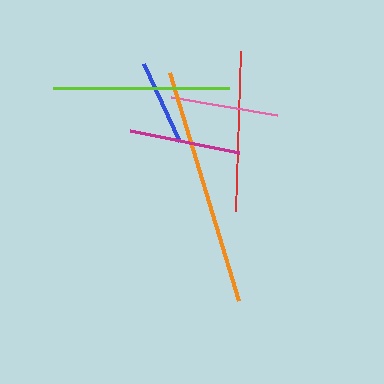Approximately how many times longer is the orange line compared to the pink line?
The orange line is approximately 2.2 times the length of the pink line.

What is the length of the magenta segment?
The magenta segment is approximately 111 pixels long.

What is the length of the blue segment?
The blue segment is approximately 86 pixels long.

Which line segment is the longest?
The orange line is the longest at approximately 238 pixels.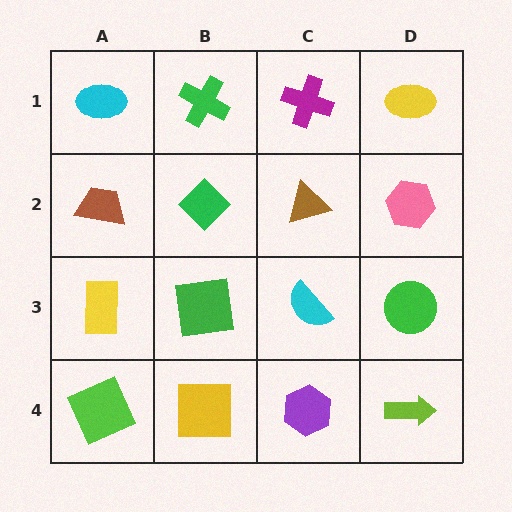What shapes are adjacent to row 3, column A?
A brown trapezoid (row 2, column A), a lime square (row 4, column A), a green square (row 3, column B).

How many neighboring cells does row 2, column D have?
3.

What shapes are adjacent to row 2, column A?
A cyan ellipse (row 1, column A), a yellow rectangle (row 3, column A), a green diamond (row 2, column B).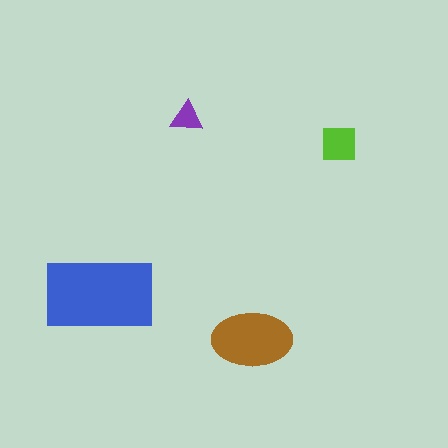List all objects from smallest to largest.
The purple triangle, the lime square, the brown ellipse, the blue rectangle.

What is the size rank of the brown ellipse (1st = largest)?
2nd.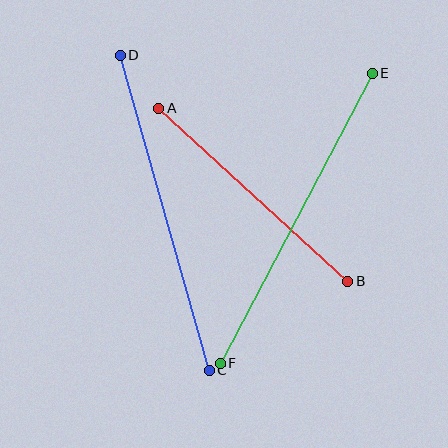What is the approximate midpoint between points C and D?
The midpoint is at approximately (165, 213) pixels.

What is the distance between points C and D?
The distance is approximately 327 pixels.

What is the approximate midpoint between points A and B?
The midpoint is at approximately (253, 195) pixels.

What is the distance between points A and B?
The distance is approximately 256 pixels.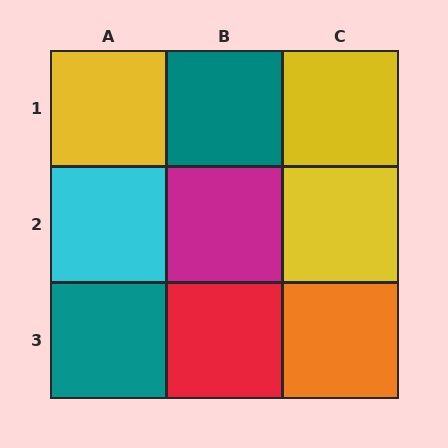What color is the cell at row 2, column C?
Yellow.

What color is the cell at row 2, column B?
Magenta.